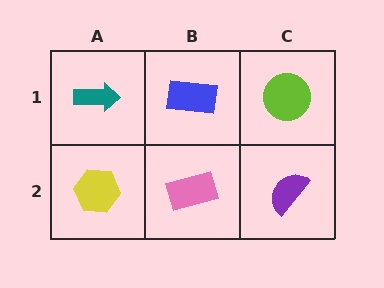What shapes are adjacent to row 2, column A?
A teal arrow (row 1, column A), a pink rectangle (row 2, column B).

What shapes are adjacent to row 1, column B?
A pink rectangle (row 2, column B), a teal arrow (row 1, column A), a lime circle (row 1, column C).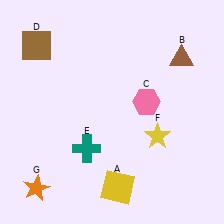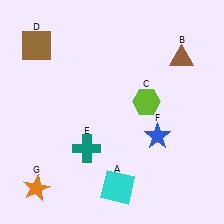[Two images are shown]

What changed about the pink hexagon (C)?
In Image 1, C is pink. In Image 2, it changed to lime.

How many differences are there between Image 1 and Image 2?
There are 3 differences between the two images.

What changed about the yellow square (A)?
In Image 1, A is yellow. In Image 2, it changed to cyan.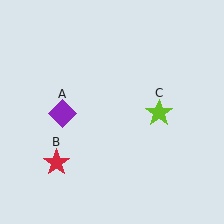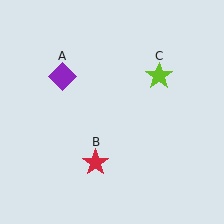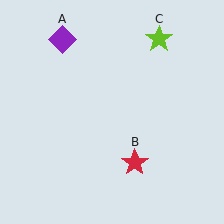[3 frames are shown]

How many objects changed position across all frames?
3 objects changed position: purple diamond (object A), red star (object B), lime star (object C).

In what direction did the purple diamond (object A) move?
The purple diamond (object A) moved up.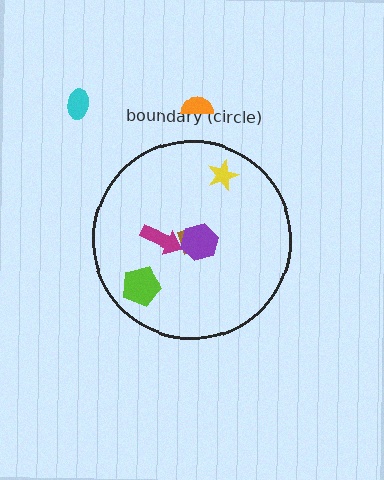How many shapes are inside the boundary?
5 inside, 2 outside.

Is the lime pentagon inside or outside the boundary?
Inside.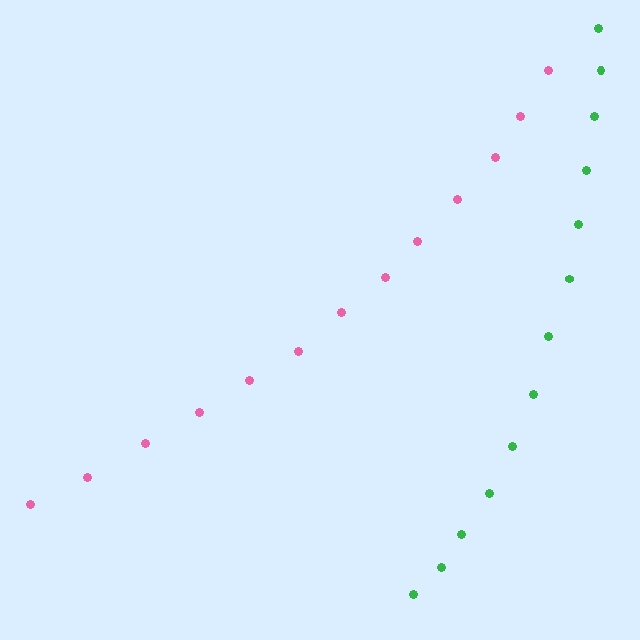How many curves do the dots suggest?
There are 2 distinct paths.